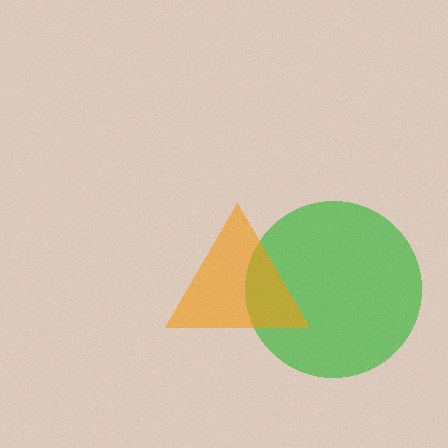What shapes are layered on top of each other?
The layered shapes are: a green circle, an orange triangle.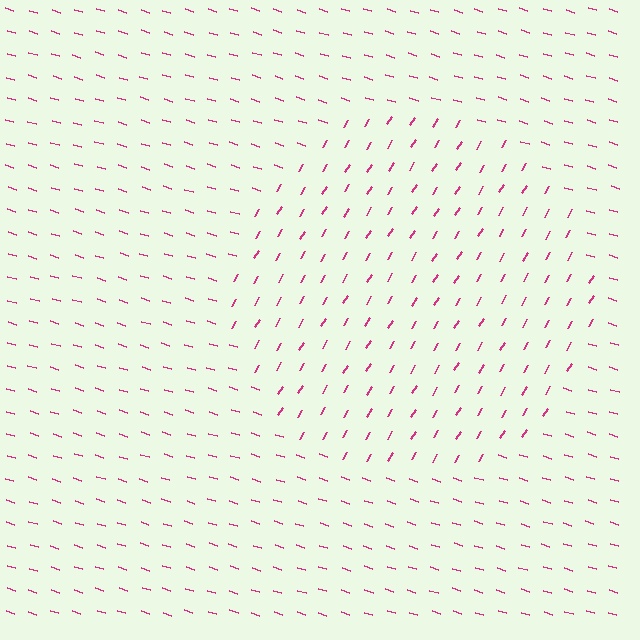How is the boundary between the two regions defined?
The boundary is defined purely by a change in line orientation (approximately 77 degrees difference). All lines are the same color and thickness.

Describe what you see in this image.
The image is filled with small magenta line segments. A circle region in the image has lines oriented differently from the surrounding lines, creating a visible texture boundary.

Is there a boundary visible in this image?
Yes, there is a texture boundary formed by a change in line orientation.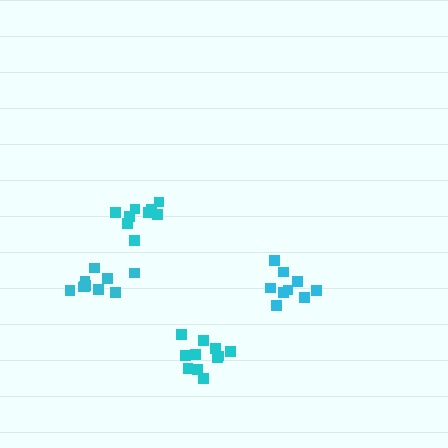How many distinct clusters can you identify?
There are 4 distinct clusters.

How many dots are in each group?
Group 1: 9 dots, Group 2: 9 dots, Group 3: 10 dots, Group 4: 11 dots (39 total).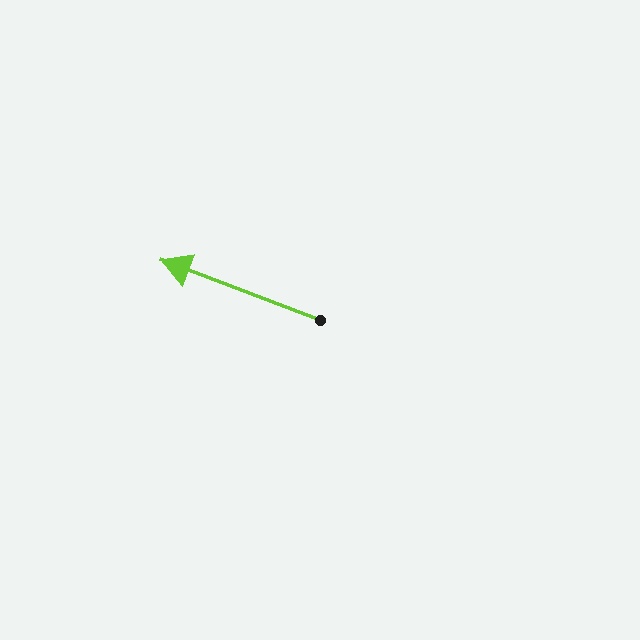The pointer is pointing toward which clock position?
Roughly 10 o'clock.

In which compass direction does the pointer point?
West.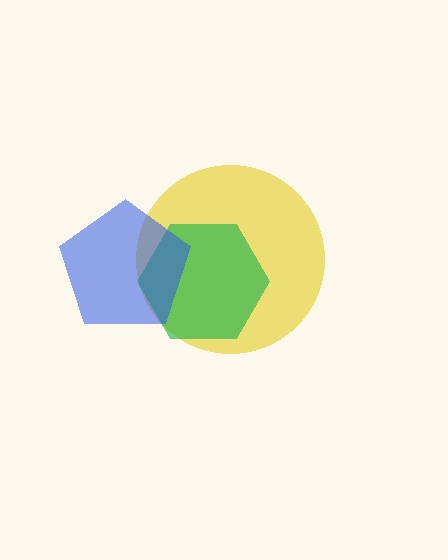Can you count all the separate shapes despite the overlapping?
Yes, there are 3 separate shapes.